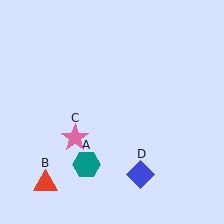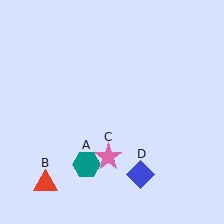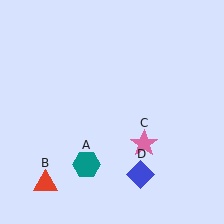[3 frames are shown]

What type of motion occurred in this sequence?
The pink star (object C) rotated counterclockwise around the center of the scene.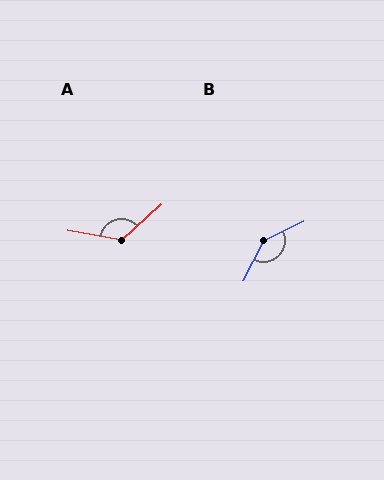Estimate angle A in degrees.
Approximately 128 degrees.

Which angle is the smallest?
A, at approximately 128 degrees.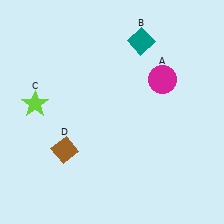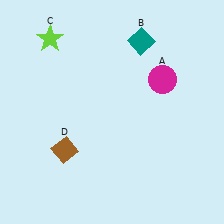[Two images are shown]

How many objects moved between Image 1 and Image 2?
1 object moved between the two images.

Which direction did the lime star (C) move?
The lime star (C) moved up.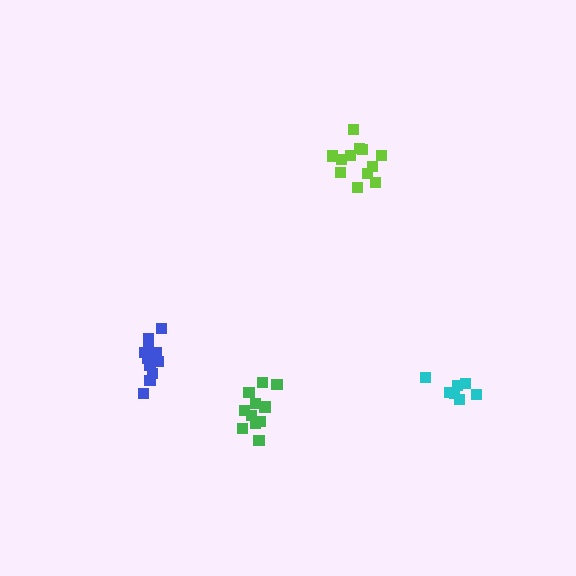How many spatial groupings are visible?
There are 4 spatial groupings.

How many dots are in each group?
Group 1: 12 dots, Group 2: 11 dots, Group 3: 7 dots, Group 4: 12 dots (42 total).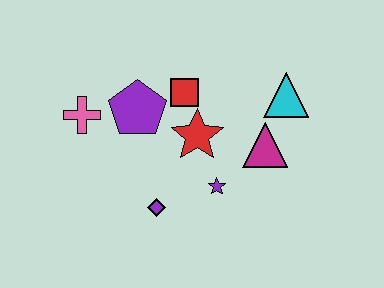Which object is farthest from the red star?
The pink cross is farthest from the red star.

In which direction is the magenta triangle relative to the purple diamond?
The magenta triangle is to the right of the purple diamond.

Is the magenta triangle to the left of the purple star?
No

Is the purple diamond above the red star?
No